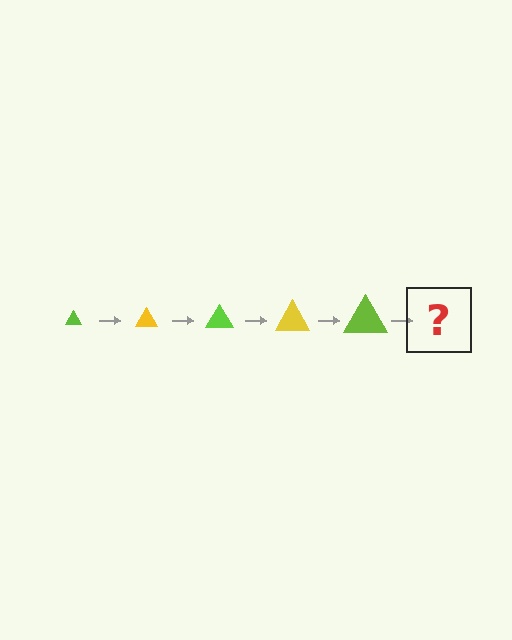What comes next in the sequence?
The next element should be a yellow triangle, larger than the previous one.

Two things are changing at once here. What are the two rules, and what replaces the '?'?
The two rules are that the triangle grows larger each step and the color cycles through lime and yellow. The '?' should be a yellow triangle, larger than the previous one.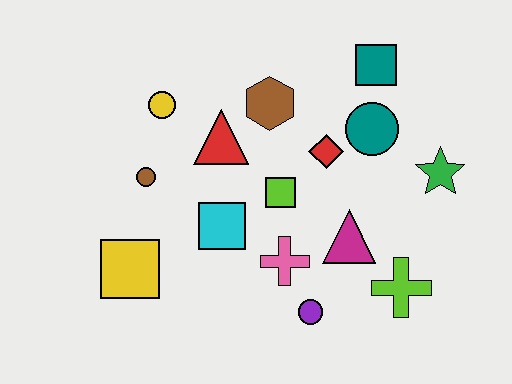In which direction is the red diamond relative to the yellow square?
The red diamond is to the right of the yellow square.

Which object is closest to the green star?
The teal circle is closest to the green star.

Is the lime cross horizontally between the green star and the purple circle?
Yes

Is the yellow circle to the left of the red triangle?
Yes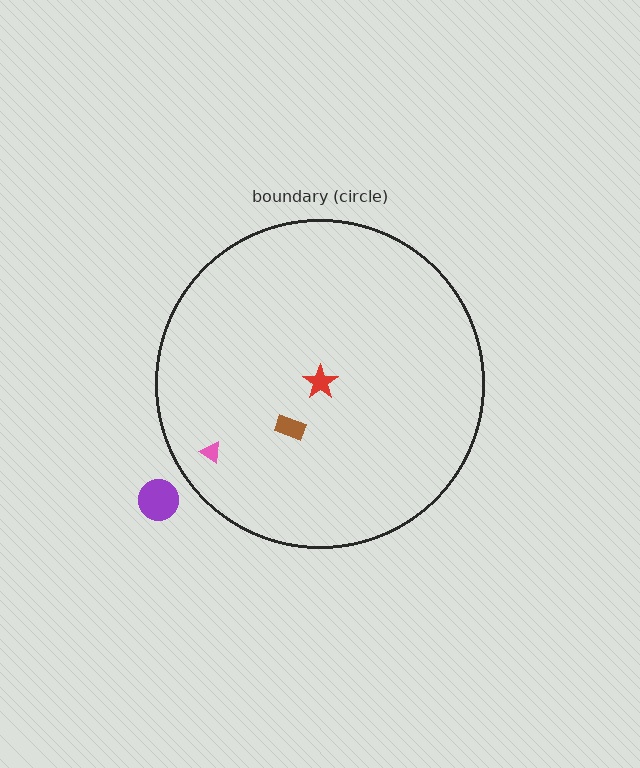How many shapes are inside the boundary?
3 inside, 1 outside.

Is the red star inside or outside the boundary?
Inside.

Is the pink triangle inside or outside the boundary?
Inside.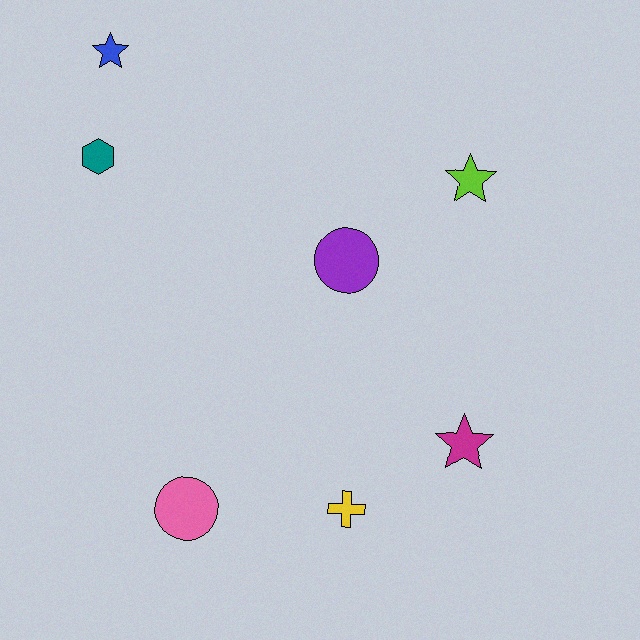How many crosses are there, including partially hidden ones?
There is 1 cross.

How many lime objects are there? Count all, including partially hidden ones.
There is 1 lime object.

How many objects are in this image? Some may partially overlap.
There are 7 objects.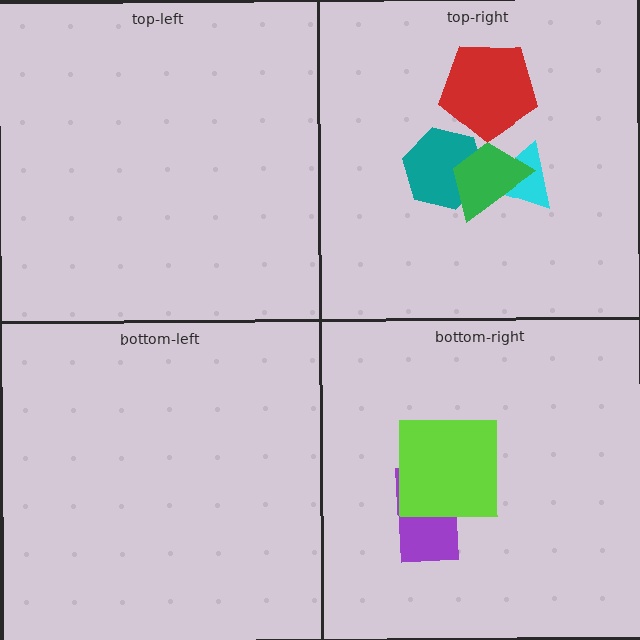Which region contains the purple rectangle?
The bottom-right region.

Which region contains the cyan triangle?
The top-right region.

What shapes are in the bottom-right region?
The purple rectangle, the lime square.